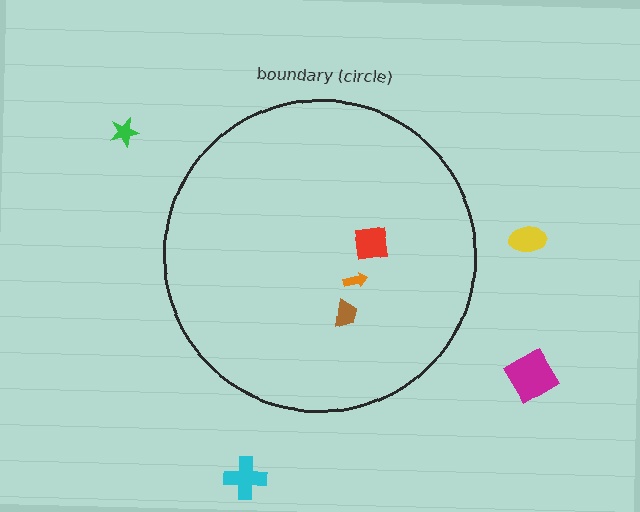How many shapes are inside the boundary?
3 inside, 4 outside.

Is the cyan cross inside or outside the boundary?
Outside.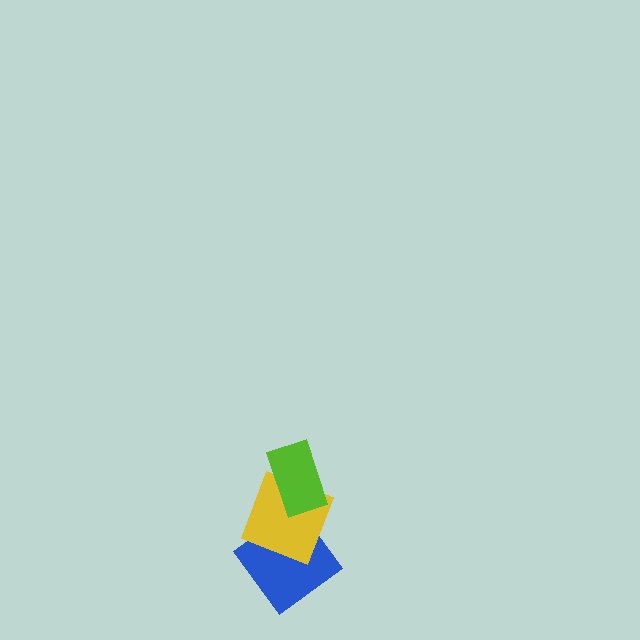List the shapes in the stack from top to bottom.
From top to bottom: the lime rectangle, the yellow square, the blue diamond.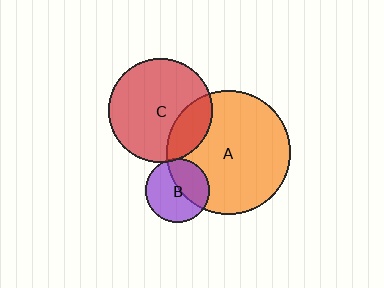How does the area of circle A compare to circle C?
Approximately 1.4 times.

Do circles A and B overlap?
Yes.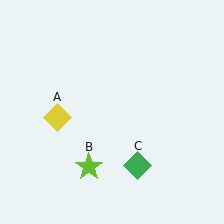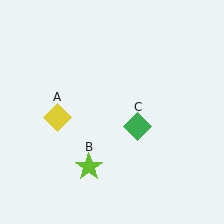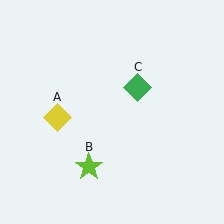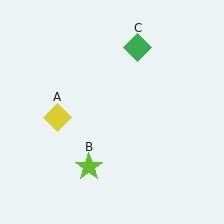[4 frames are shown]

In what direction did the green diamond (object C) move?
The green diamond (object C) moved up.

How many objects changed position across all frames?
1 object changed position: green diamond (object C).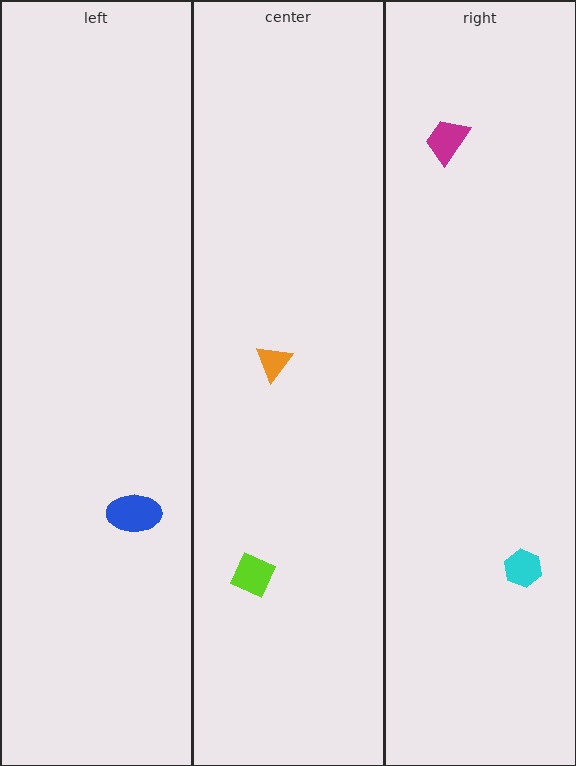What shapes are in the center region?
The orange triangle, the lime diamond.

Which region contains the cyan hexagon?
The right region.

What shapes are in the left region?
The blue ellipse.